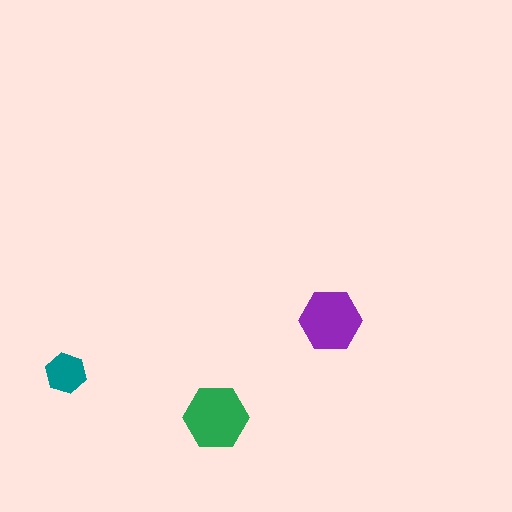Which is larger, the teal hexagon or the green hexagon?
The green one.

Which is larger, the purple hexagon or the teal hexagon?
The purple one.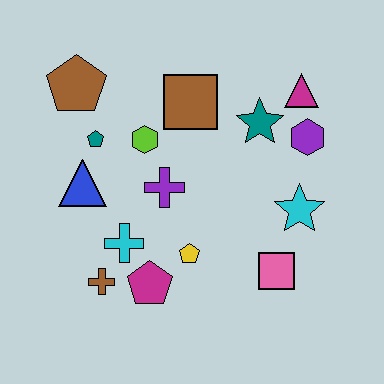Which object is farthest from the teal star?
The brown cross is farthest from the teal star.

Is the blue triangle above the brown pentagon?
No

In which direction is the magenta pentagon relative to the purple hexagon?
The magenta pentagon is to the left of the purple hexagon.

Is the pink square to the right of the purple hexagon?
No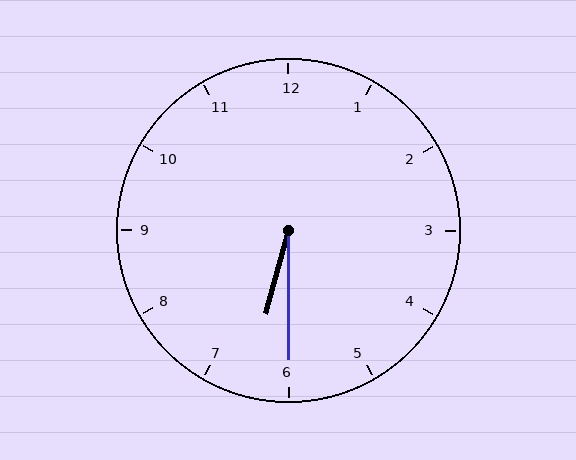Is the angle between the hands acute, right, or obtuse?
It is acute.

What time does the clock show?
6:30.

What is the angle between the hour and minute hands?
Approximately 15 degrees.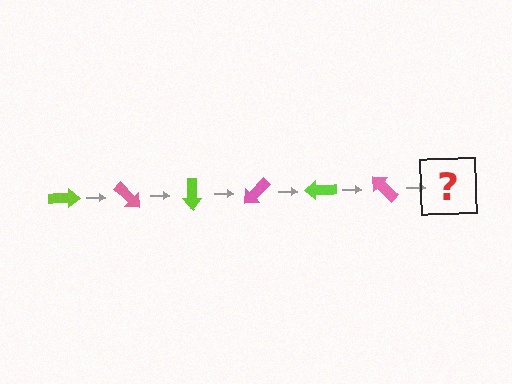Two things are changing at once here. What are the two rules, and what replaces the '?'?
The two rules are that it rotates 45 degrees each step and the color cycles through lime and pink. The '?' should be a lime arrow, rotated 270 degrees from the start.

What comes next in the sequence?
The next element should be a lime arrow, rotated 270 degrees from the start.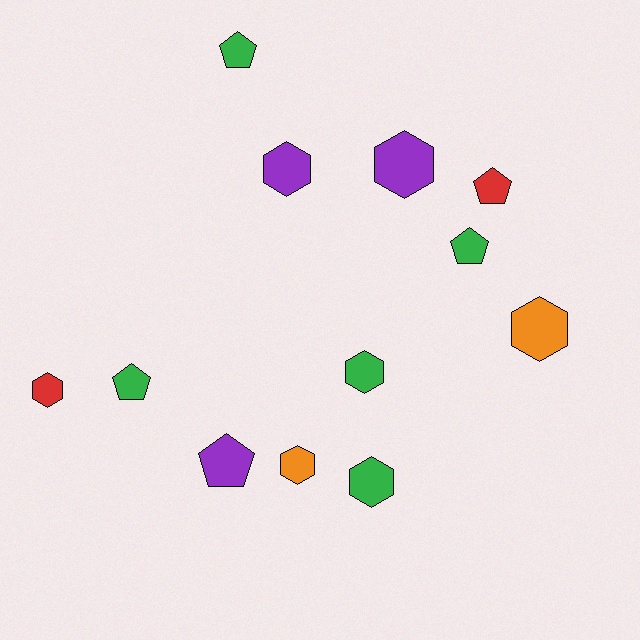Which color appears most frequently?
Green, with 5 objects.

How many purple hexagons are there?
There are 2 purple hexagons.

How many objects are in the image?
There are 12 objects.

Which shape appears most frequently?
Hexagon, with 7 objects.